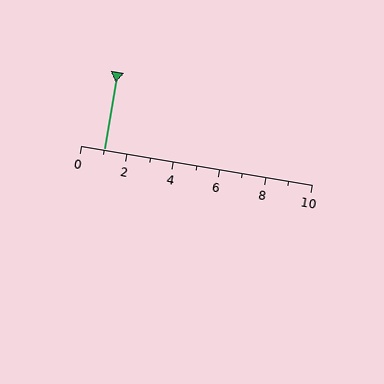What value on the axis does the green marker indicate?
The marker indicates approximately 1.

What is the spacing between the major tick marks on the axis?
The major ticks are spaced 2 apart.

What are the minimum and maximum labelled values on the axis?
The axis runs from 0 to 10.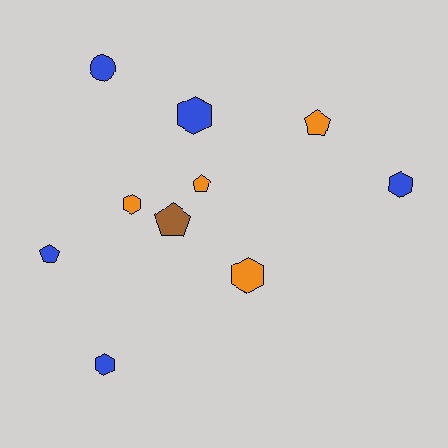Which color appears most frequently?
Blue, with 5 objects.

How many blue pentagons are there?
There is 1 blue pentagon.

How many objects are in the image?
There are 10 objects.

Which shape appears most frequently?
Hexagon, with 5 objects.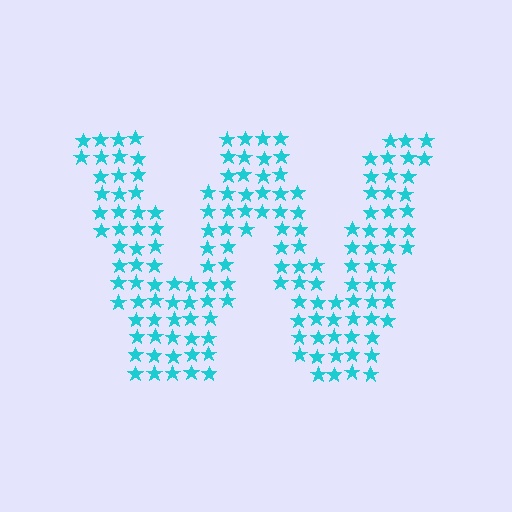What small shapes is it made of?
It is made of small stars.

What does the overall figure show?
The overall figure shows the letter W.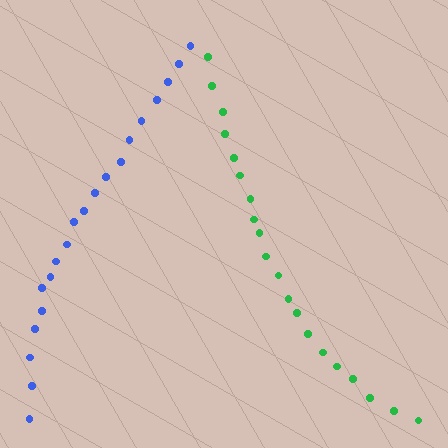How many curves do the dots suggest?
There are 2 distinct paths.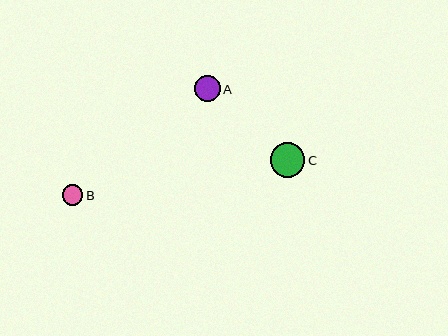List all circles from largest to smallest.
From largest to smallest: C, A, B.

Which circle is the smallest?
Circle B is the smallest with a size of approximately 21 pixels.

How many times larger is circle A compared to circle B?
Circle A is approximately 1.2 times the size of circle B.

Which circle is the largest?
Circle C is the largest with a size of approximately 34 pixels.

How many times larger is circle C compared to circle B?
Circle C is approximately 1.6 times the size of circle B.